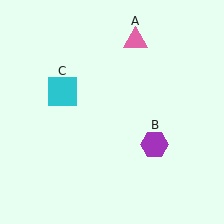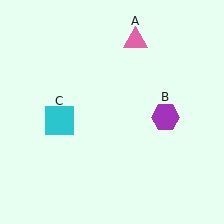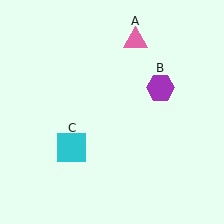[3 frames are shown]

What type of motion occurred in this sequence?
The purple hexagon (object B), cyan square (object C) rotated counterclockwise around the center of the scene.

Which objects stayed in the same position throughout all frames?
Pink triangle (object A) remained stationary.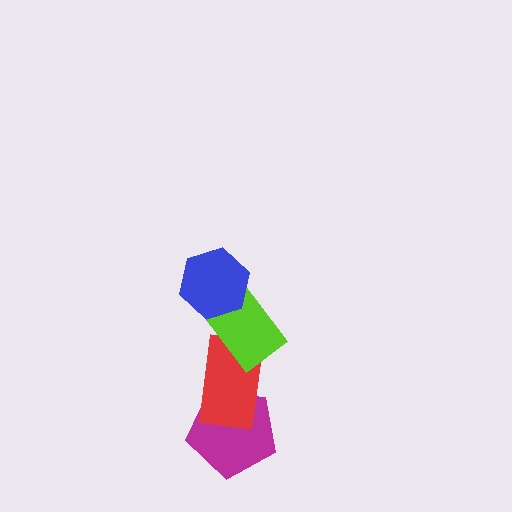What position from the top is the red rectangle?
The red rectangle is 3rd from the top.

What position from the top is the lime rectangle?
The lime rectangle is 2nd from the top.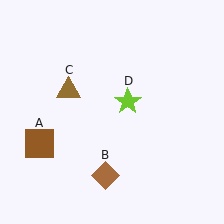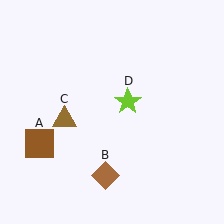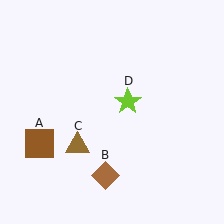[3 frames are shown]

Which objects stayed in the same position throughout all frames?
Brown square (object A) and brown diamond (object B) and lime star (object D) remained stationary.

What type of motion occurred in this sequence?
The brown triangle (object C) rotated counterclockwise around the center of the scene.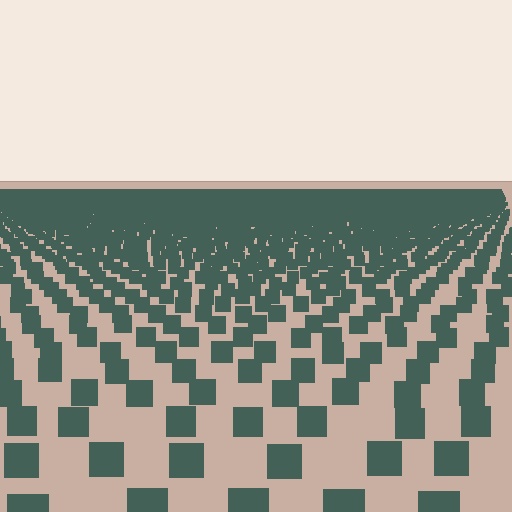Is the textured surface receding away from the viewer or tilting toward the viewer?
The surface is receding away from the viewer. Texture elements get smaller and denser toward the top.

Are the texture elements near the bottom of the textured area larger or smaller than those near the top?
Larger. Near the bottom, elements are closer to the viewer and appear at a bigger on-screen size.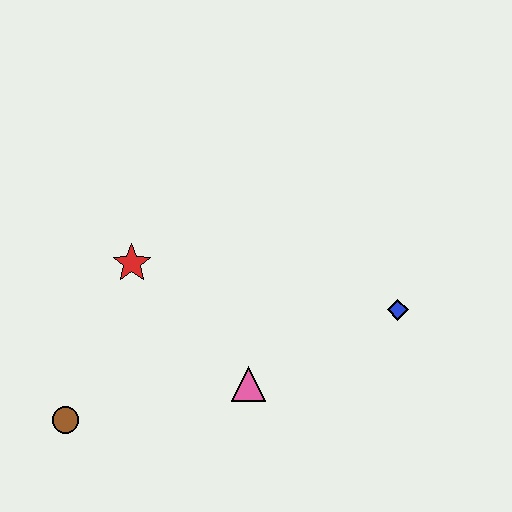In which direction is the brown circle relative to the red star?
The brown circle is below the red star.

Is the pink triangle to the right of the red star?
Yes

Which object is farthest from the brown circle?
The blue diamond is farthest from the brown circle.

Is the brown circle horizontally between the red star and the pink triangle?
No